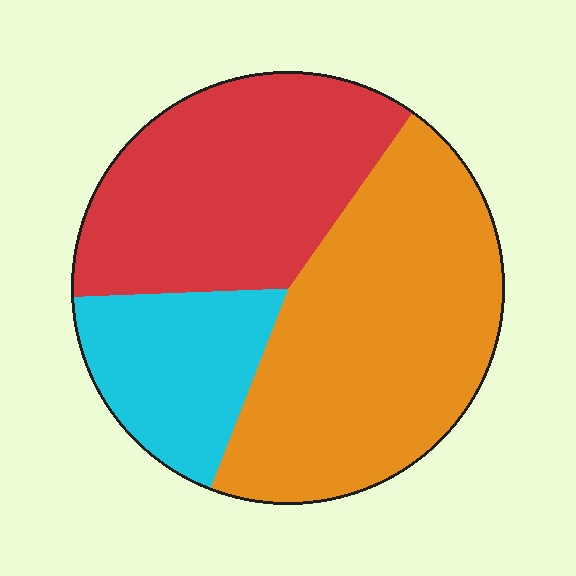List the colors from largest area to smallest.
From largest to smallest: orange, red, cyan.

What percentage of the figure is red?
Red covers 36% of the figure.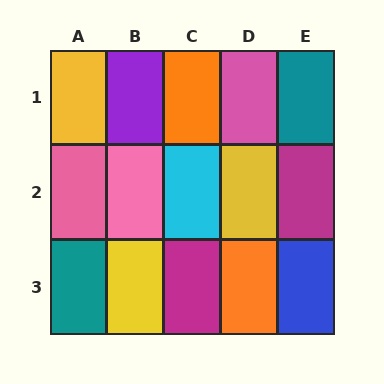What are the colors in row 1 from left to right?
Yellow, purple, orange, pink, teal.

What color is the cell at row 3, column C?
Magenta.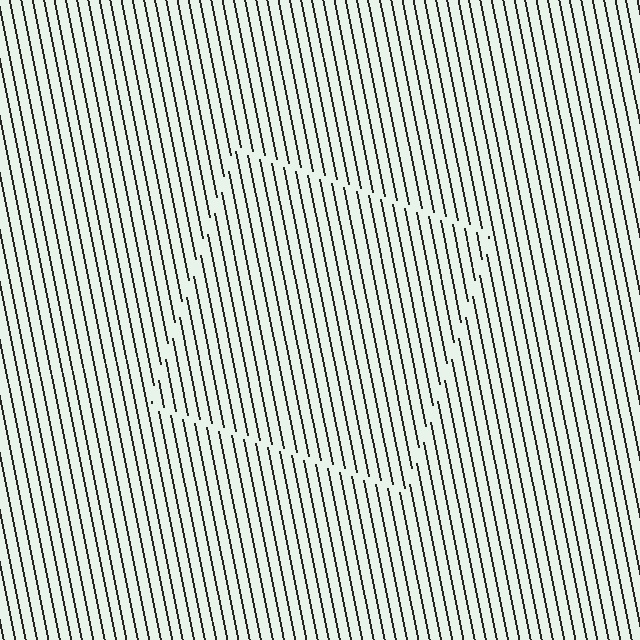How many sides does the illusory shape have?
4 sides — the line-ends trace a square.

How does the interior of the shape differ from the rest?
The interior of the shape contains the same grating, shifted by half a period — the contour is defined by the phase discontinuity where line-ends from the inner and outer gratings abut.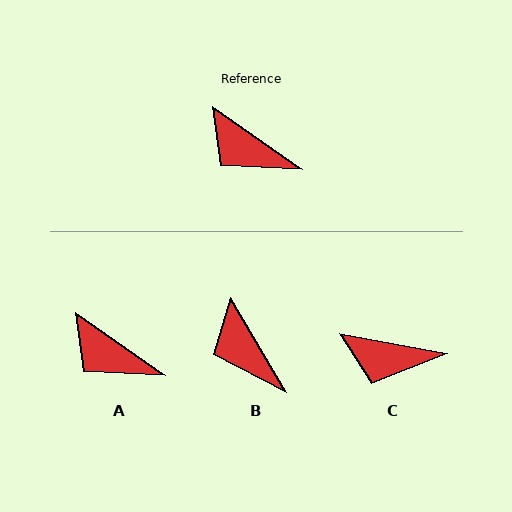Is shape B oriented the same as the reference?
No, it is off by about 24 degrees.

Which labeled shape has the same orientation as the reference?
A.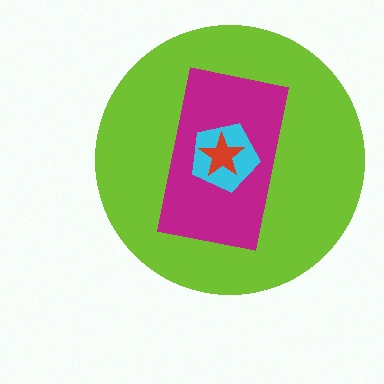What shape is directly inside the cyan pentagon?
The red star.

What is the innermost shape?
The red star.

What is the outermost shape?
The lime circle.